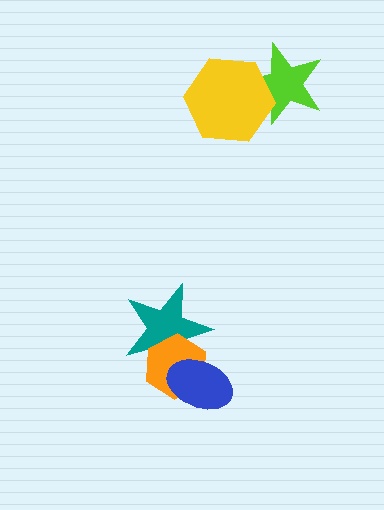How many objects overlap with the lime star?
1 object overlaps with the lime star.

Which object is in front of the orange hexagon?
The blue ellipse is in front of the orange hexagon.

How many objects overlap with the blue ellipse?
2 objects overlap with the blue ellipse.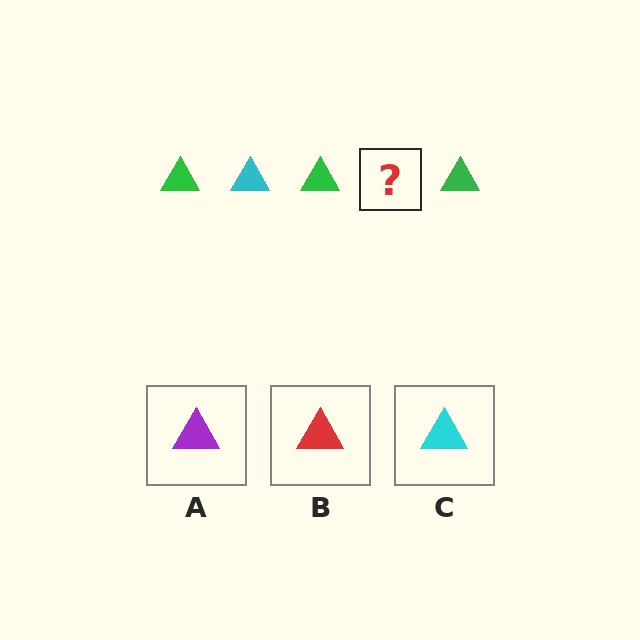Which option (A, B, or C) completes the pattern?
C.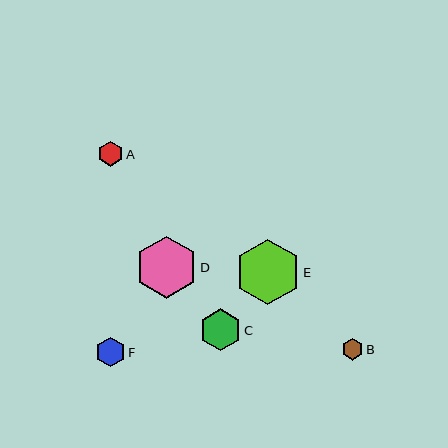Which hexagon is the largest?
Hexagon E is the largest with a size of approximately 65 pixels.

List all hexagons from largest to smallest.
From largest to smallest: E, D, C, F, A, B.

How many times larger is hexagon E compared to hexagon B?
Hexagon E is approximately 3.0 times the size of hexagon B.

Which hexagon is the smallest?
Hexagon B is the smallest with a size of approximately 22 pixels.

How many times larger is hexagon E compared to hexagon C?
Hexagon E is approximately 1.6 times the size of hexagon C.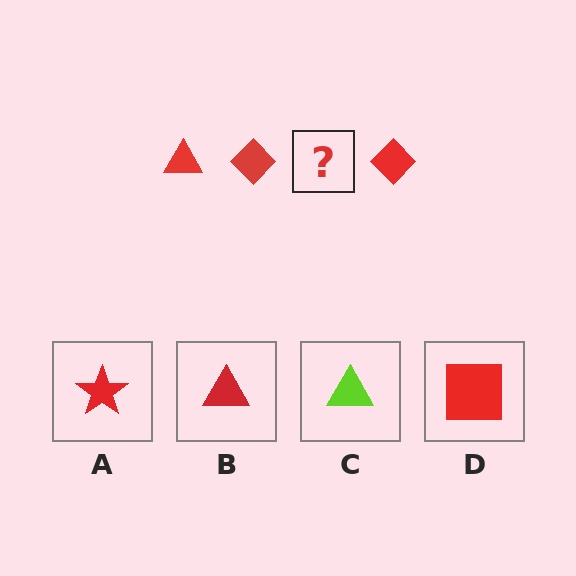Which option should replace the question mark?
Option B.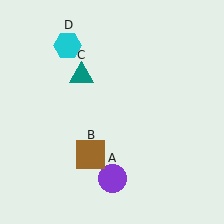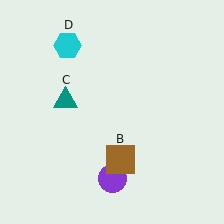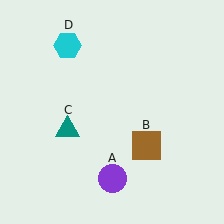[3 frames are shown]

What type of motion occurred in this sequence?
The brown square (object B), teal triangle (object C) rotated counterclockwise around the center of the scene.